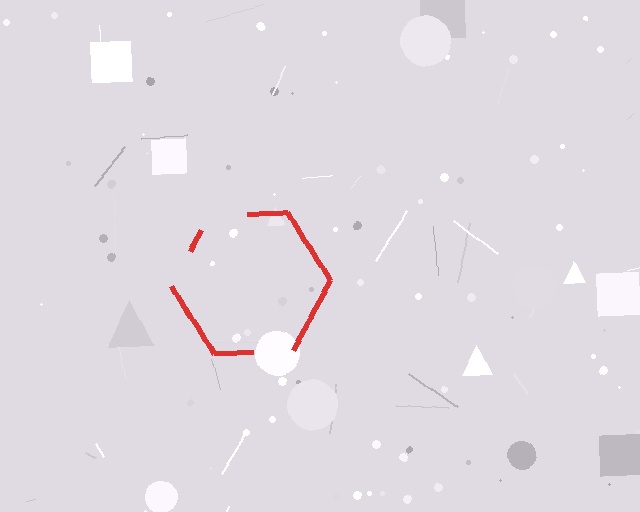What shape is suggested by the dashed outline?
The dashed outline suggests a hexagon.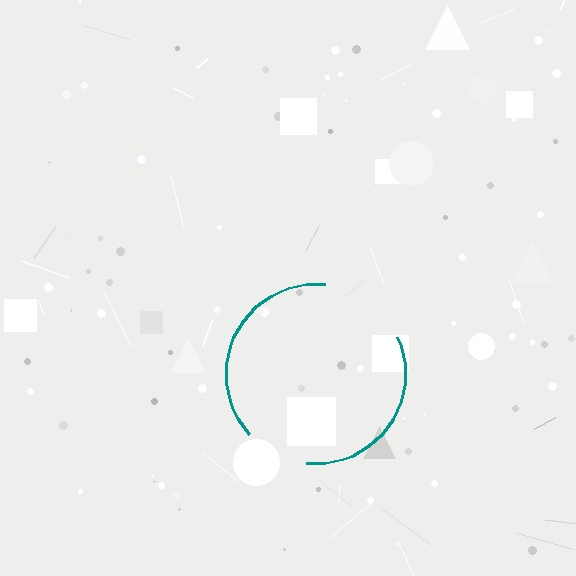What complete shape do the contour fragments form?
The contour fragments form a circle.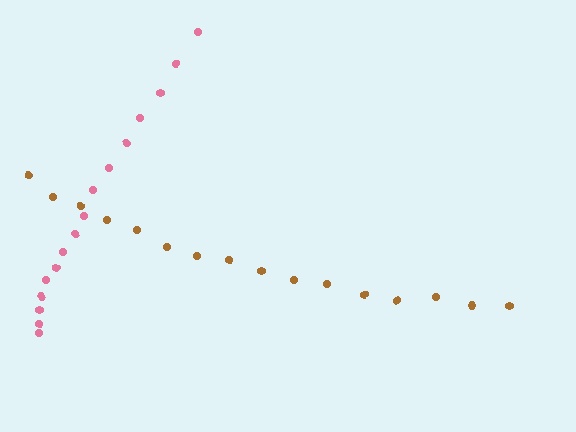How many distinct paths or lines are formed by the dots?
There are 2 distinct paths.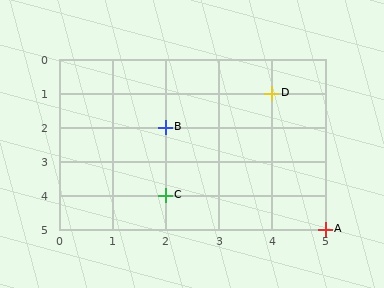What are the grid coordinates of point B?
Point B is at grid coordinates (2, 2).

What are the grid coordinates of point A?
Point A is at grid coordinates (5, 5).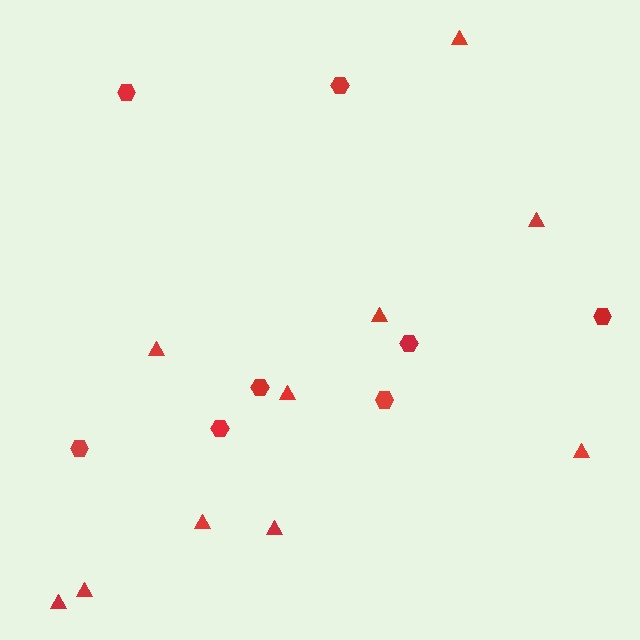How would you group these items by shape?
There are 2 groups: one group of hexagons (8) and one group of triangles (10).